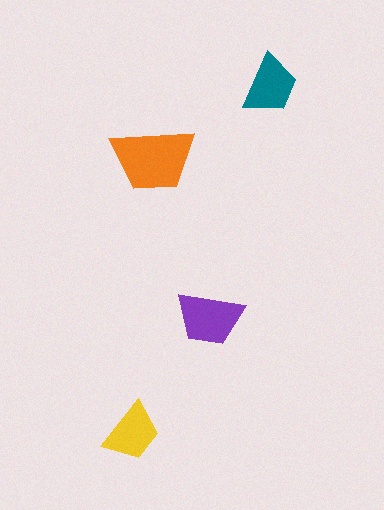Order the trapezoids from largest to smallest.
the orange one, the purple one, the teal one, the yellow one.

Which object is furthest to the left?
The yellow trapezoid is leftmost.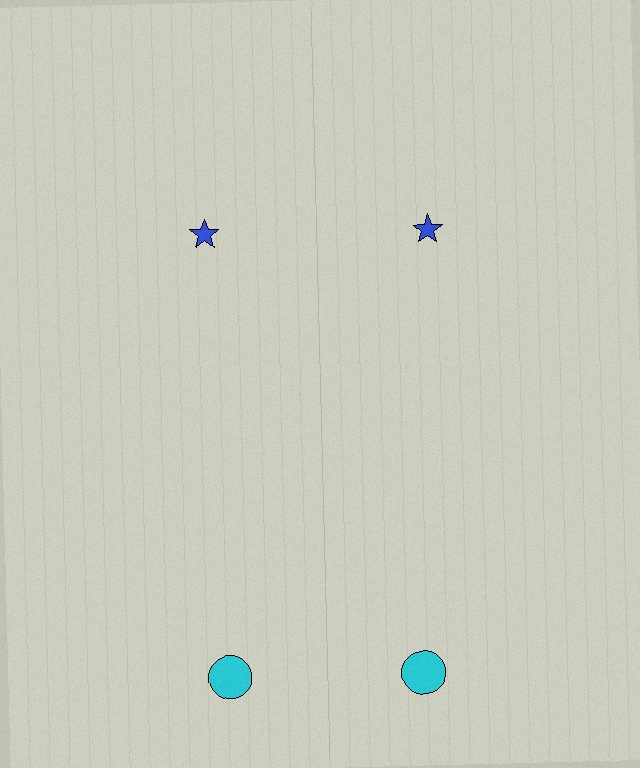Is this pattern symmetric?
Yes, this pattern has bilateral (reflection) symmetry.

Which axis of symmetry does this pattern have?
The pattern has a vertical axis of symmetry running through the center of the image.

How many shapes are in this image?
There are 4 shapes in this image.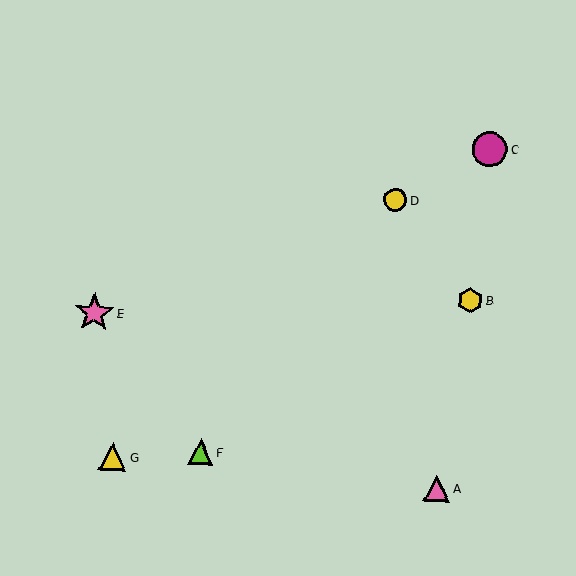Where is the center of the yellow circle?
The center of the yellow circle is at (395, 200).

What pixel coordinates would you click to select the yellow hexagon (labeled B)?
Click at (470, 300) to select the yellow hexagon B.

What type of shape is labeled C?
Shape C is a magenta circle.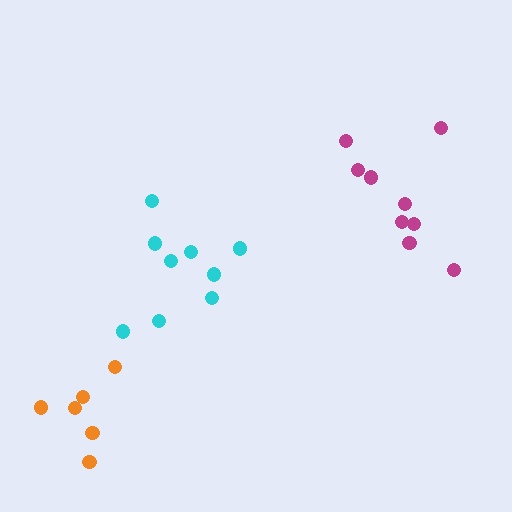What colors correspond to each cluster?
The clusters are colored: magenta, cyan, orange.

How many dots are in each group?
Group 1: 9 dots, Group 2: 9 dots, Group 3: 6 dots (24 total).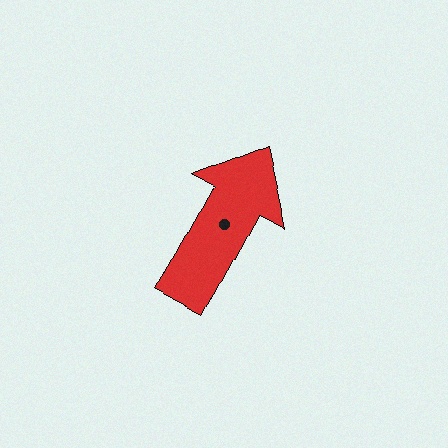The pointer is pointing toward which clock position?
Roughly 1 o'clock.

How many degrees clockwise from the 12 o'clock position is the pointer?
Approximately 28 degrees.